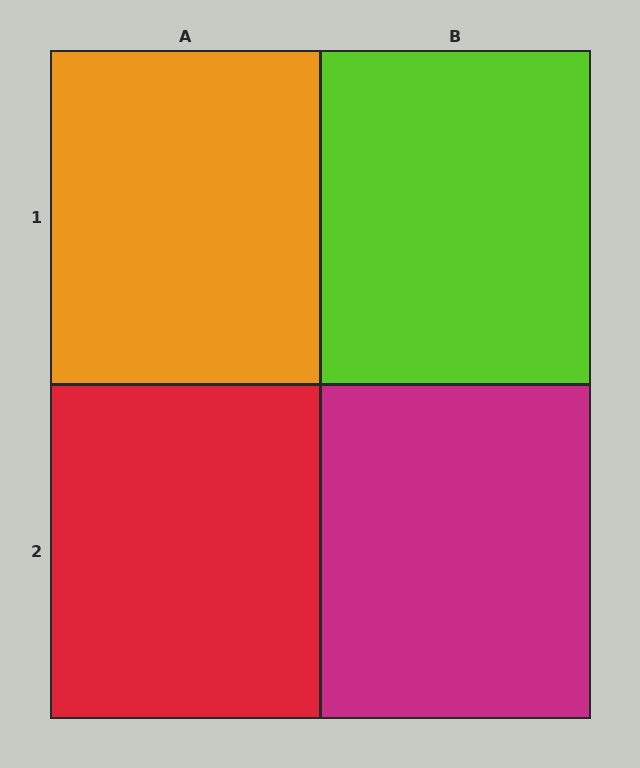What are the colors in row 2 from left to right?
Red, magenta.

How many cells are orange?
1 cell is orange.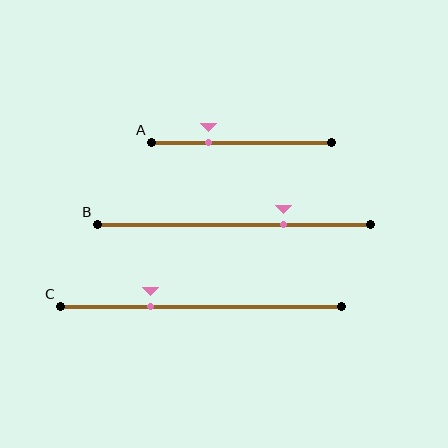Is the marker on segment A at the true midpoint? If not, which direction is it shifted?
No, the marker on segment A is shifted to the left by about 18% of the segment length.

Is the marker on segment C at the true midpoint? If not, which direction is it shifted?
No, the marker on segment C is shifted to the left by about 18% of the segment length.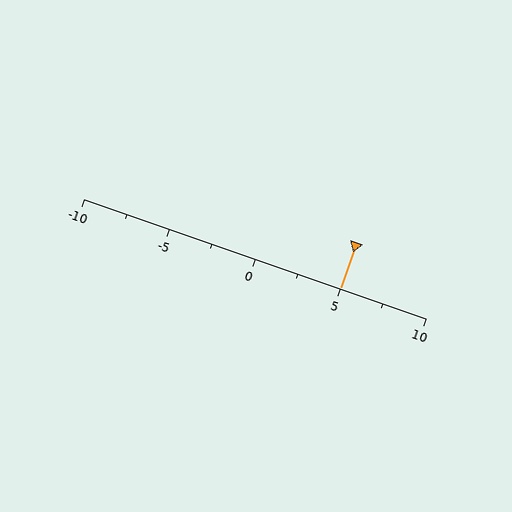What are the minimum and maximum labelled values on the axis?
The axis runs from -10 to 10.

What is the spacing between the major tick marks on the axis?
The major ticks are spaced 5 apart.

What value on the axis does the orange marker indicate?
The marker indicates approximately 5.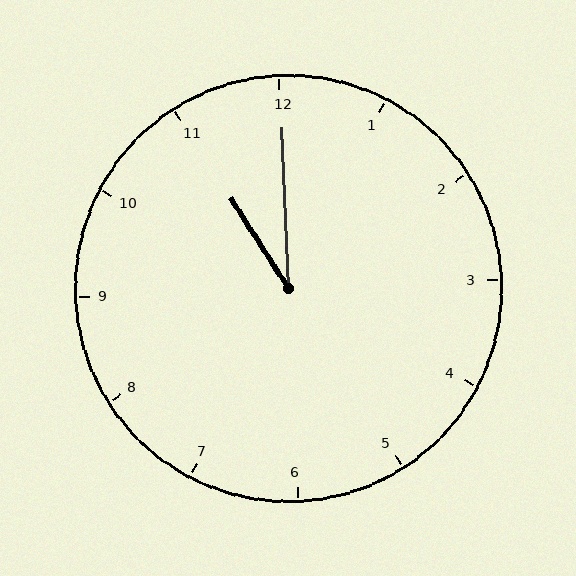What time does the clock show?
11:00.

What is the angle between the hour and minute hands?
Approximately 30 degrees.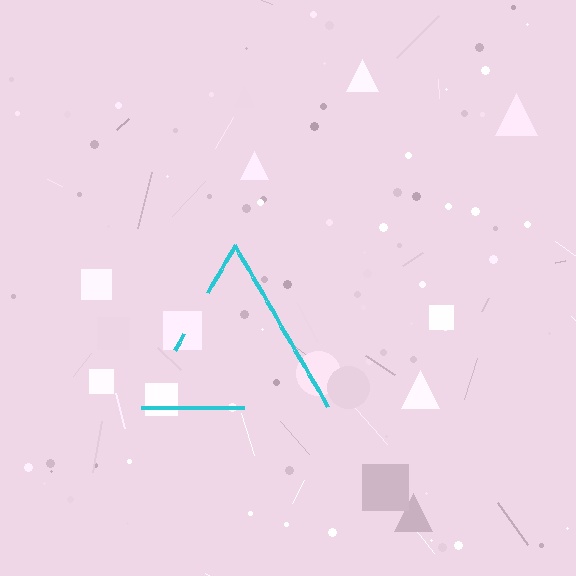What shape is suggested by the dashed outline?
The dashed outline suggests a triangle.